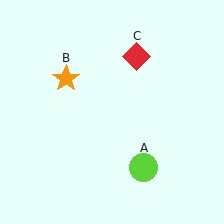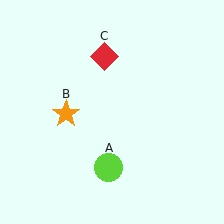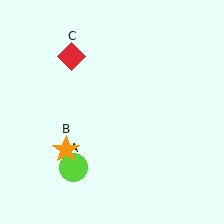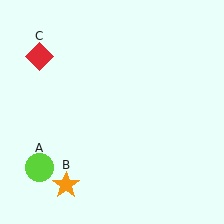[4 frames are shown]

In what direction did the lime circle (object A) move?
The lime circle (object A) moved left.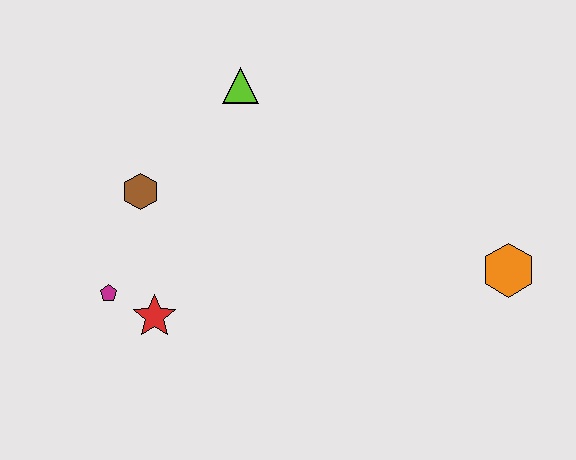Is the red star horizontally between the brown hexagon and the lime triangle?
Yes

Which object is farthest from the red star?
The orange hexagon is farthest from the red star.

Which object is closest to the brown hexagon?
The magenta pentagon is closest to the brown hexagon.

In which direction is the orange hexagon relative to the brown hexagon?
The orange hexagon is to the right of the brown hexagon.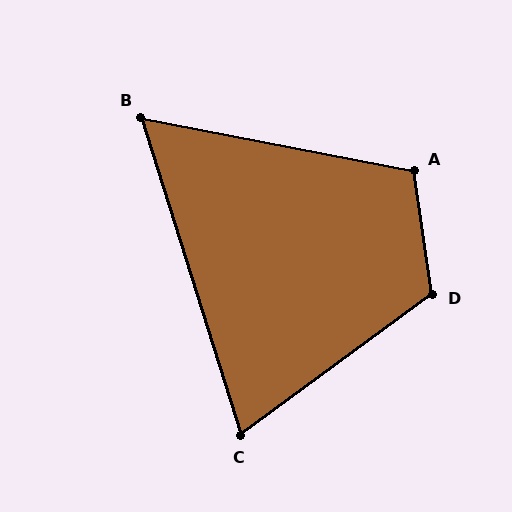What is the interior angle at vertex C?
Approximately 71 degrees (acute).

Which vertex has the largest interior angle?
D, at approximately 118 degrees.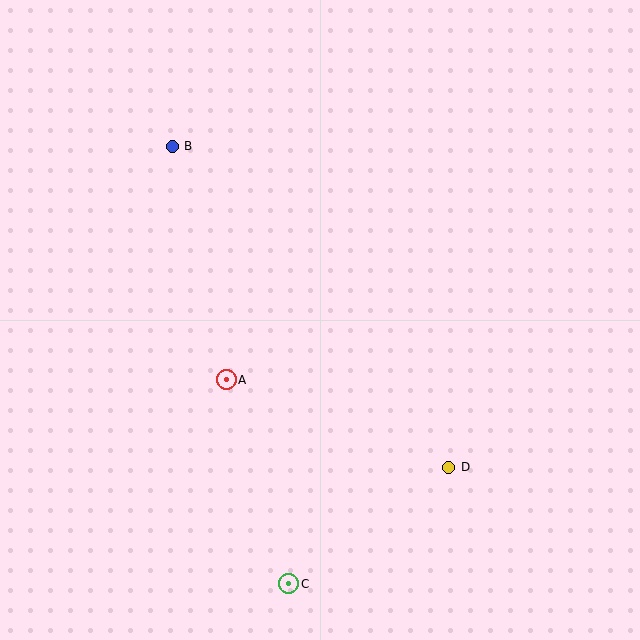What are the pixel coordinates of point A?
Point A is at (226, 380).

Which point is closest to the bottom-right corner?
Point D is closest to the bottom-right corner.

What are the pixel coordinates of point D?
Point D is at (449, 467).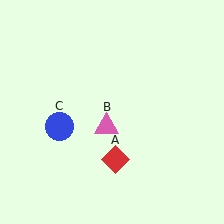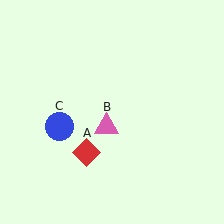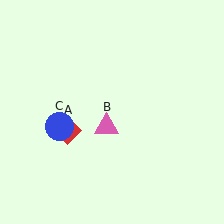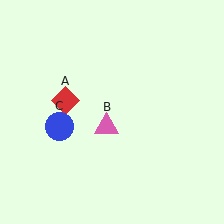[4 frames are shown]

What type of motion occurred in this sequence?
The red diamond (object A) rotated clockwise around the center of the scene.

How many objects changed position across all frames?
1 object changed position: red diamond (object A).